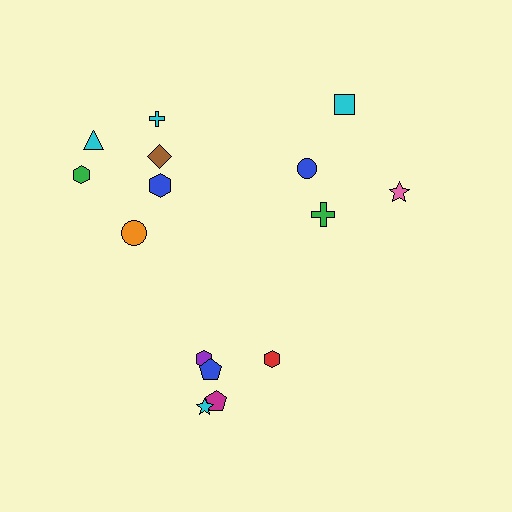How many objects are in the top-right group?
There are 4 objects.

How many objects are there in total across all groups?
There are 15 objects.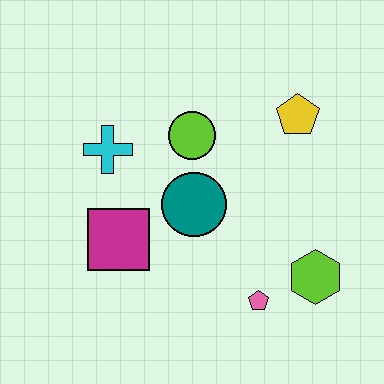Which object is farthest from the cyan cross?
The lime hexagon is farthest from the cyan cross.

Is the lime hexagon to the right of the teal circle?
Yes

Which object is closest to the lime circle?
The teal circle is closest to the lime circle.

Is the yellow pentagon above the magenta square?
Yes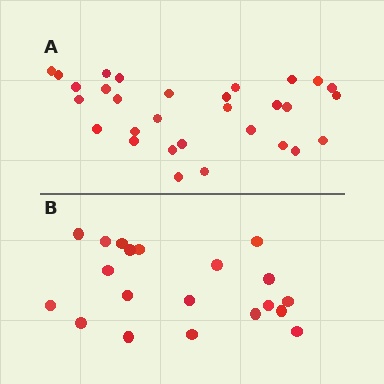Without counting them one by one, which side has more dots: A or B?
Region A (the top region) has more dots.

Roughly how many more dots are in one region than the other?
Region A has roughly 10 or so more dots than region B.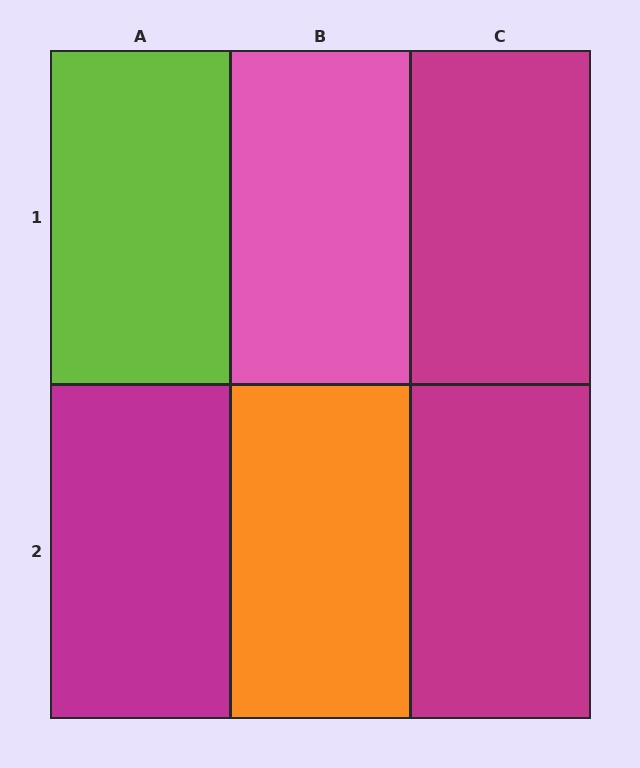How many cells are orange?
1 cell is orange.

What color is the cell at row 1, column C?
Magenta.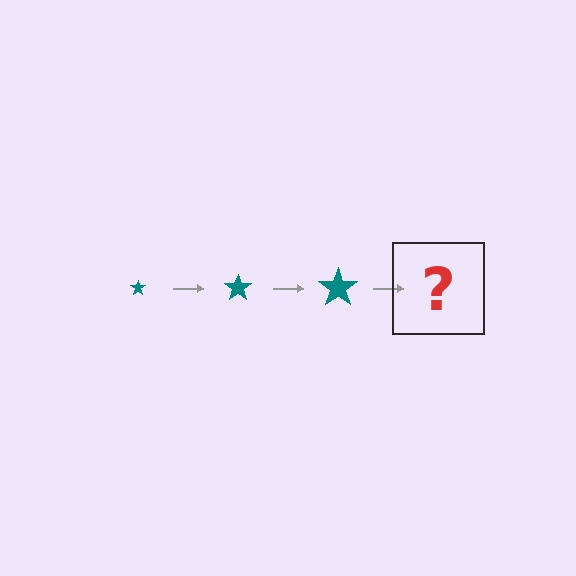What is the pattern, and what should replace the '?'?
The pattern is that the star gets progressively larger each step. The '?' should be a teal star, larger than the previous one.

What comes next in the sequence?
The next element should be a teal star, larger than the previous one.